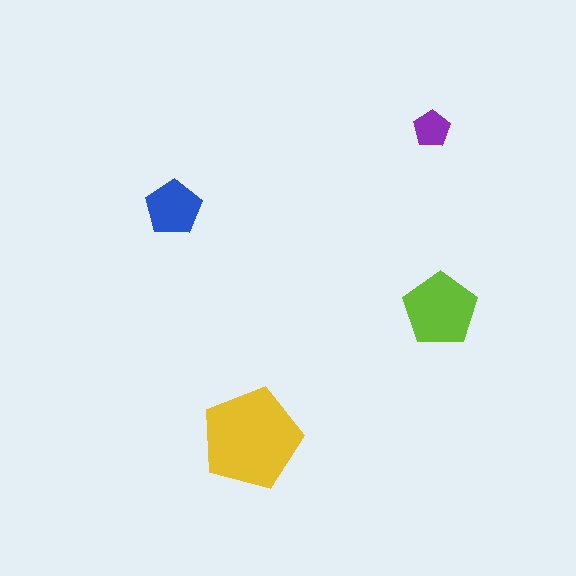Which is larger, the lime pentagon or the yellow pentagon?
The yellow one.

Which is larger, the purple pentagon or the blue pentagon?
The blue one.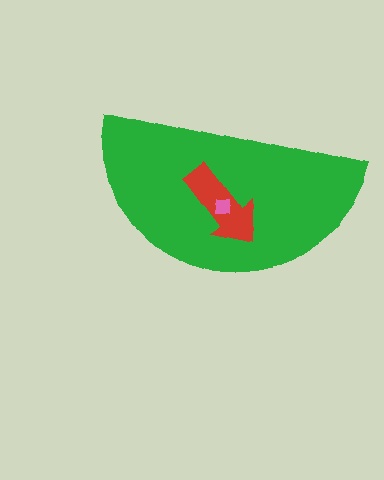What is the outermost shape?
The green semicircle.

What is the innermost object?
The pink square.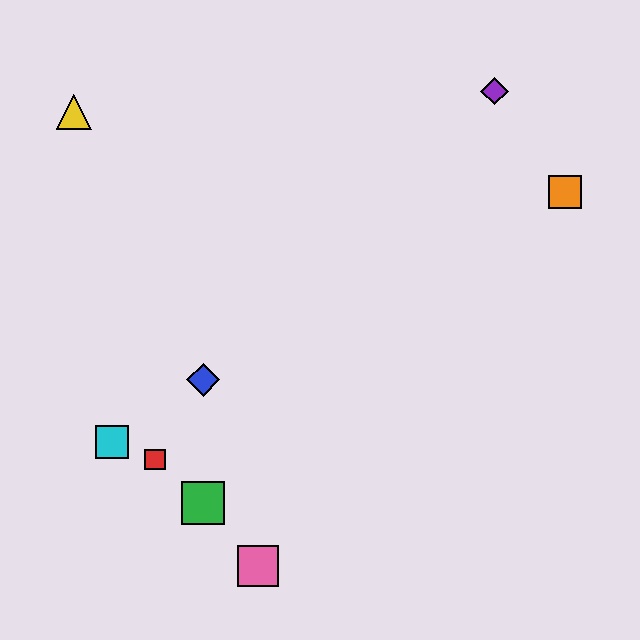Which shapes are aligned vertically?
The blue diamond, the green square are aligned vertically.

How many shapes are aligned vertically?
2 shapes (the blue diamond, the green square) are aligned vertically.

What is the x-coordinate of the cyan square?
The cyan square is at x≈112.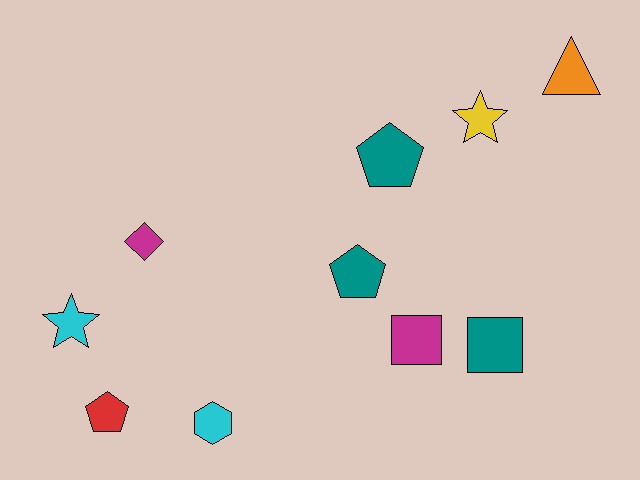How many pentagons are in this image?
There are 3 pentagons.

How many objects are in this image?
There are 10 objects.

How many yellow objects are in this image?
There is 1 yellow object.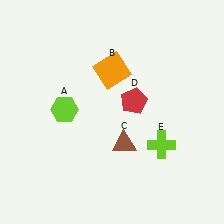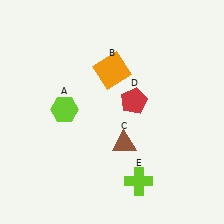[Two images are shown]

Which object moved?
The lime cross (E) moved down.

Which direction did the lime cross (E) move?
The lime cross (E) moved down.